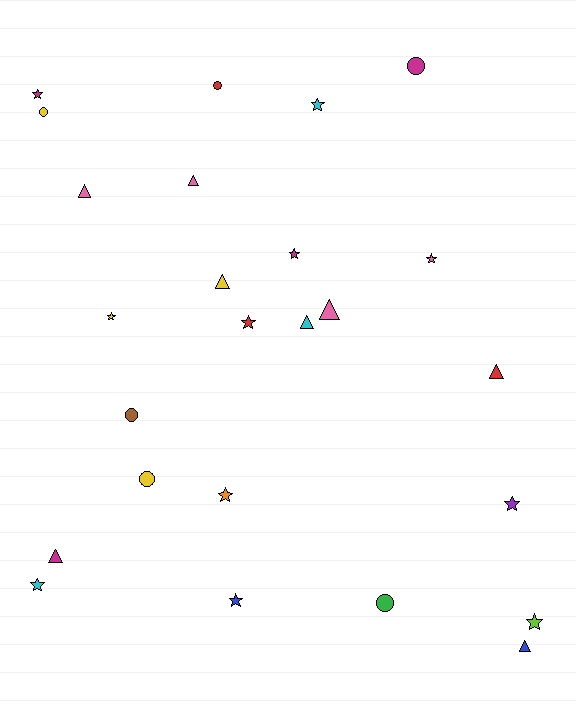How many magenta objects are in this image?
There are 4 magenta objects.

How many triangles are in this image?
There are 8 triangles.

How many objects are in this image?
There are 25 objects.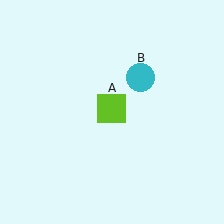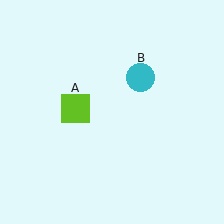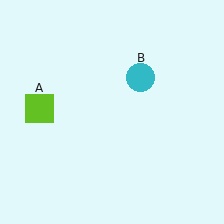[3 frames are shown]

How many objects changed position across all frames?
1 object changed position: lime square (object A).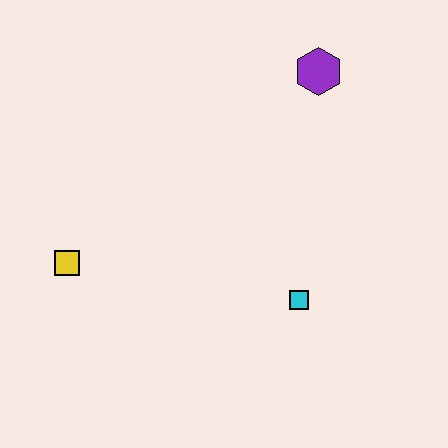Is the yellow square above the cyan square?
Yes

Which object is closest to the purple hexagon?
The cyan square is closest to the purple hexagon.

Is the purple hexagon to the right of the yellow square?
Yes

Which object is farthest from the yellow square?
The purple hexagon is farthest from the yellow square.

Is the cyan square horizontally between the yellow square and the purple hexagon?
Yes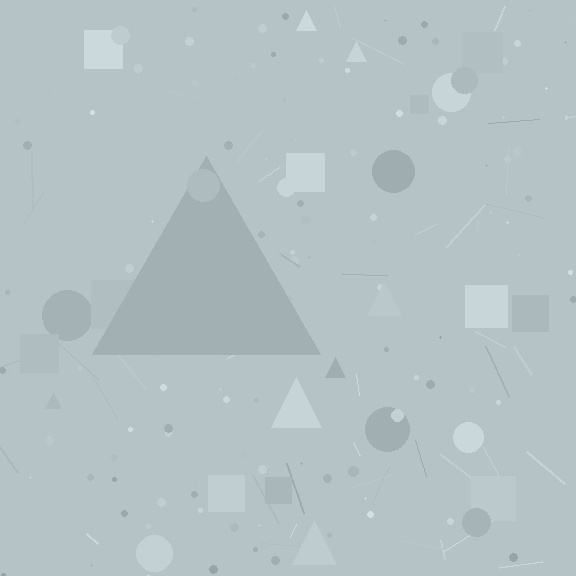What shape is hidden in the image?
A triangle is hidden in the image.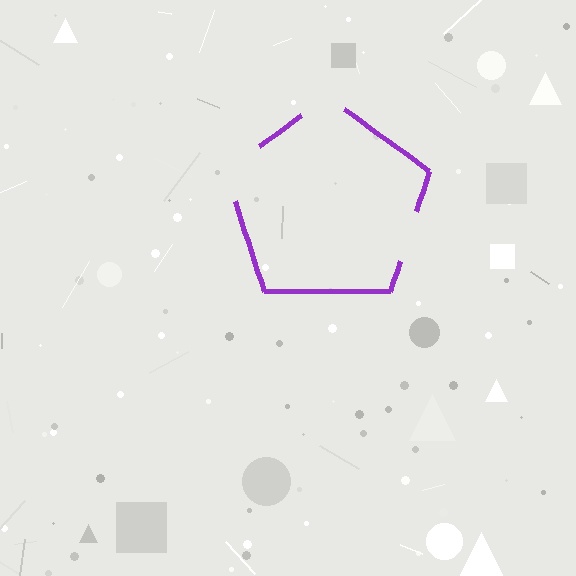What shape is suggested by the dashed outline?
The dashed outline suggests a pentagon.